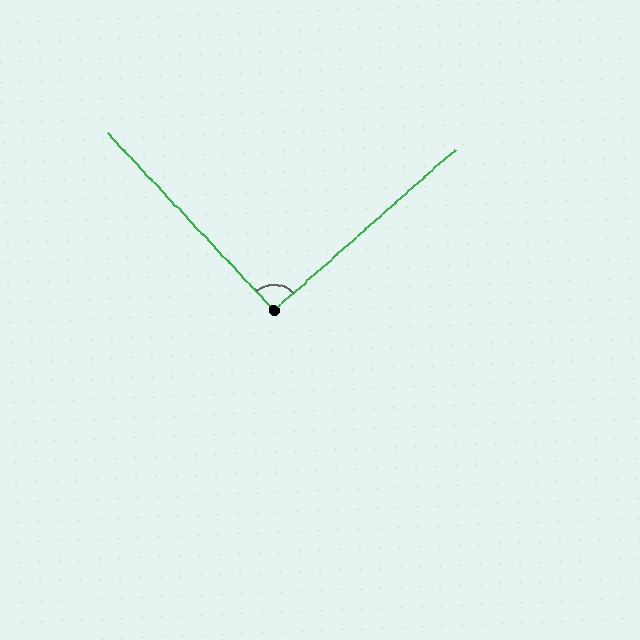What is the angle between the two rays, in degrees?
Approximately 92 degrees.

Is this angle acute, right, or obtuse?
It is approximately a right angle.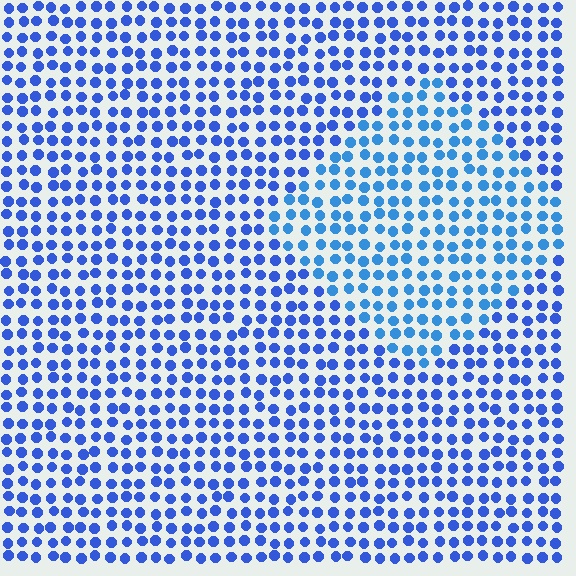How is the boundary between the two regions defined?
The boundary is defined purely by a slight shift in hue (about 20 degrees). Spacing, size, and orientation are identical on both sides.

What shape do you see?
I see a diamond.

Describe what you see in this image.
The image is filled with small blue elements in a uniform arrangement. A diamond-shaped region is visible where the elements are tinted to a slightly different hue, forming a subtle color boundary.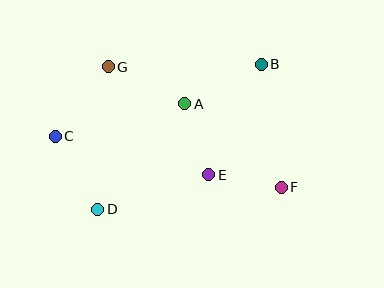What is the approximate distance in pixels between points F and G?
The distance between F and G is approximately 211 pixels.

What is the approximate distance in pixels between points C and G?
The distance between C and G is approximately 87 pixels.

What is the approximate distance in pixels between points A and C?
The distance between A and C is approximately 134 pixels.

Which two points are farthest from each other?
Points C and F are farthest from each other.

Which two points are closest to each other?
Points E and F are closest to each other.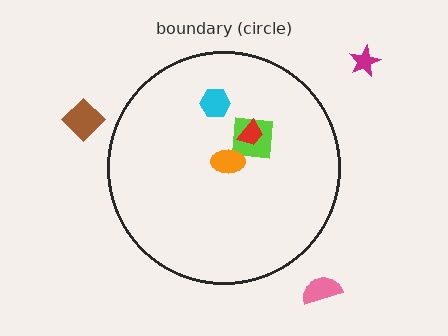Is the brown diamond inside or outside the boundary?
Outside.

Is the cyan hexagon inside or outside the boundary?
Inside.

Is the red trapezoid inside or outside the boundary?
Inside.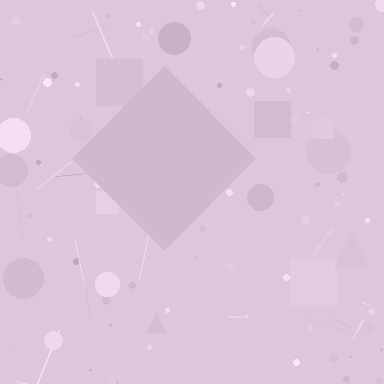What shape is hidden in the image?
A diamond is hidden in the image.